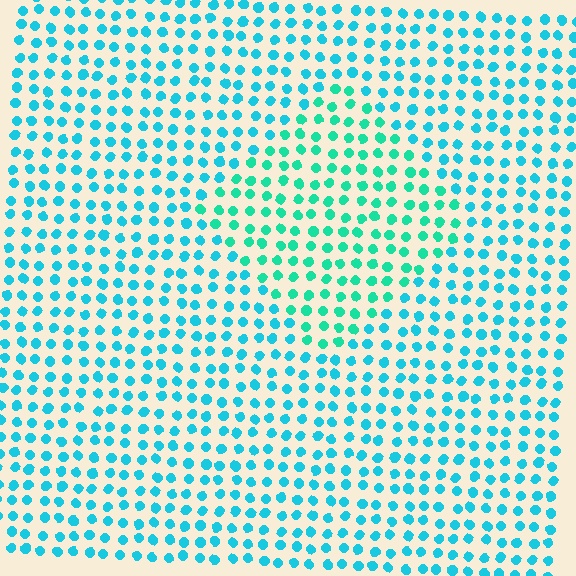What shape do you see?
I see a diamond.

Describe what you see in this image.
The image is filled with small cyan elements in a uniform arrangement. A diamond-shaped region is visible where the elements are tinted to a slightly different hue, forming a subtle color boundary.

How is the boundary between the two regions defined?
The boundary is defined purely by a slight shift in hue (about 27 degrees). Spacing, size, and orientation are identical on both sides.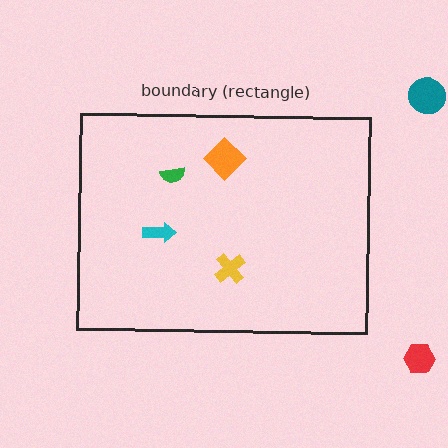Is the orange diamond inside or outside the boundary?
Inside.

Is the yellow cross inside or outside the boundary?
Inside.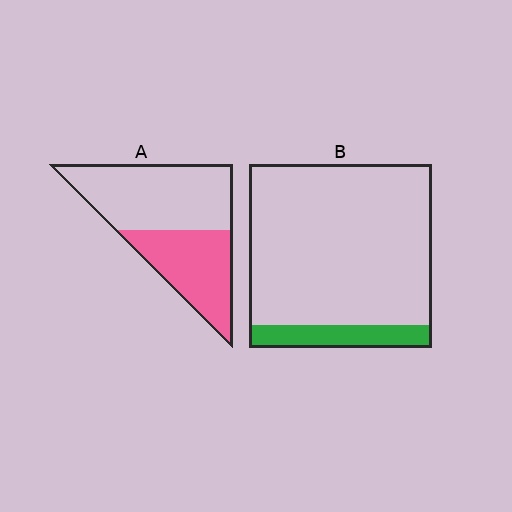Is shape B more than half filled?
No.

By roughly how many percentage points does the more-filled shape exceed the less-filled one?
By roughly 30 percentage points (A over B).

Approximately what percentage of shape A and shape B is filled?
A is approximately 40% and B is approximately 10%.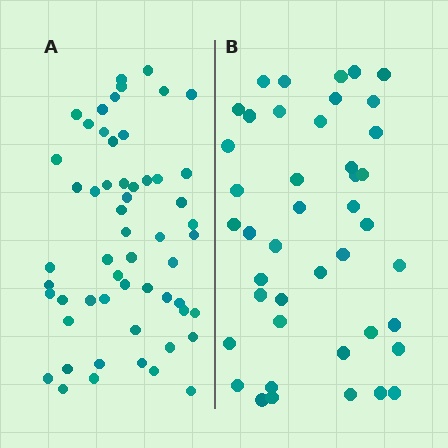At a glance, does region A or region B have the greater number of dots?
Region A (the left region) has more dots.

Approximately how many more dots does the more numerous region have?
Region A has approximately 15 more dots than region B.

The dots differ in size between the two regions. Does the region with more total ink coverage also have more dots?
No. Region B has more total ink coverage because its dots are larger, but region A actually contains more individual dots. Total area can be misleading — the number of items is what matters here.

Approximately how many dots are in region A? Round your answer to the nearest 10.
About 60 dots. (The exact count is 56, which rounds to 60.)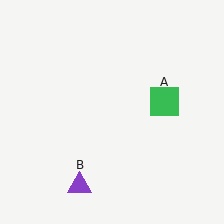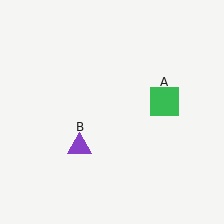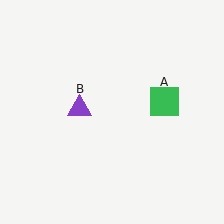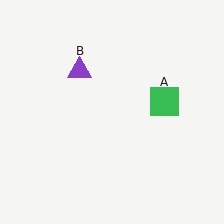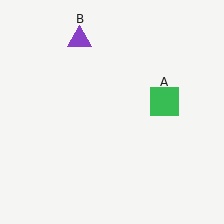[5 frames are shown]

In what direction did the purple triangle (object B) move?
The purple triangle (object B) moved up.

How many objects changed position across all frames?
1 object changed position: purple triangle (object B).